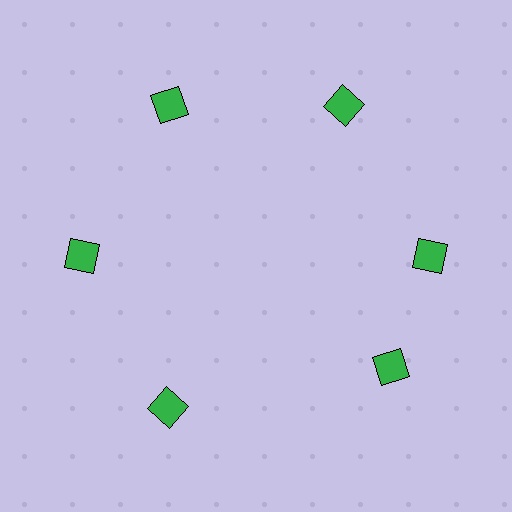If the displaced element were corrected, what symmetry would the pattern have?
It would have 6-fold rotational symmetry — the pattern would map onto itself every 60 degrees.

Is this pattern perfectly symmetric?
No. The 6 green squares are arranged in a ring, but one element near the 5 o'clock position is rotated out of alignment along the ring, breaking the 6-fold rotational symmetry.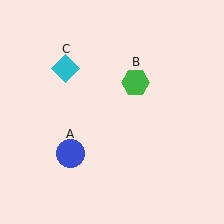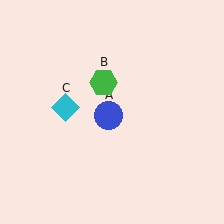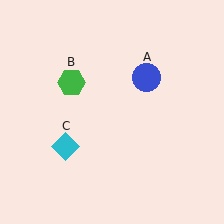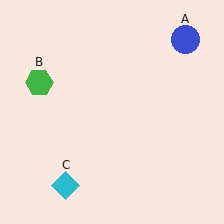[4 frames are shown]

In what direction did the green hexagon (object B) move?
The green hexagon (object B) moved left.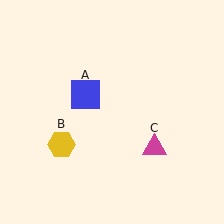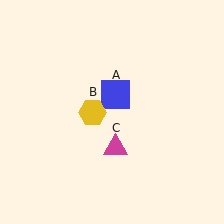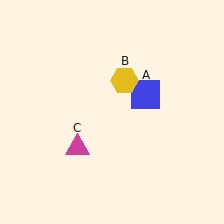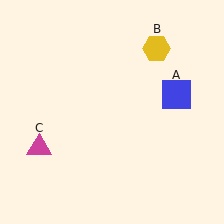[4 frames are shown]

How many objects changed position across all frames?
3 objects changed position: blue square (object A), yellow hexagon (object B), magenta triangle (object C).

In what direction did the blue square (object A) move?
The blue square (object A) moved right.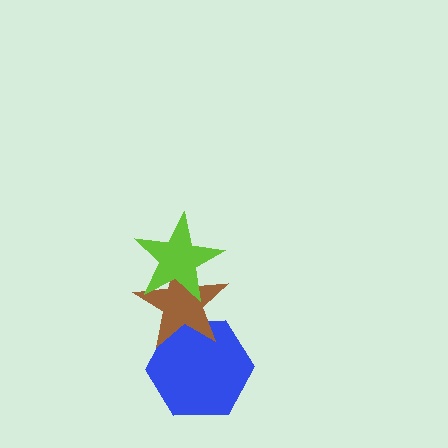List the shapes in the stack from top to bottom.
From top to bottom: the lime star, the brown star, the blue hexagon.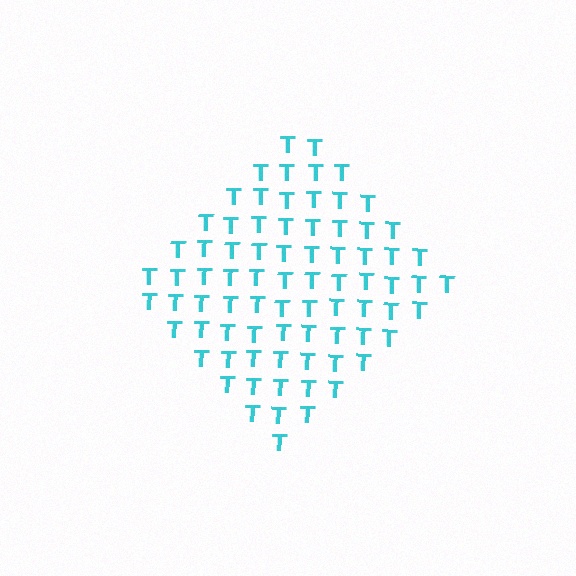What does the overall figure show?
The overall figure shows a diamond.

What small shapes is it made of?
It is made of small letter T's.